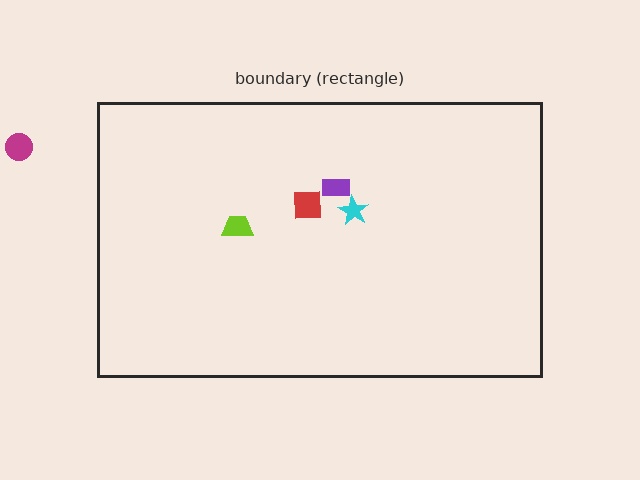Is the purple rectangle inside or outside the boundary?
Inside.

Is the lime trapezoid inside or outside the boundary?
Inside.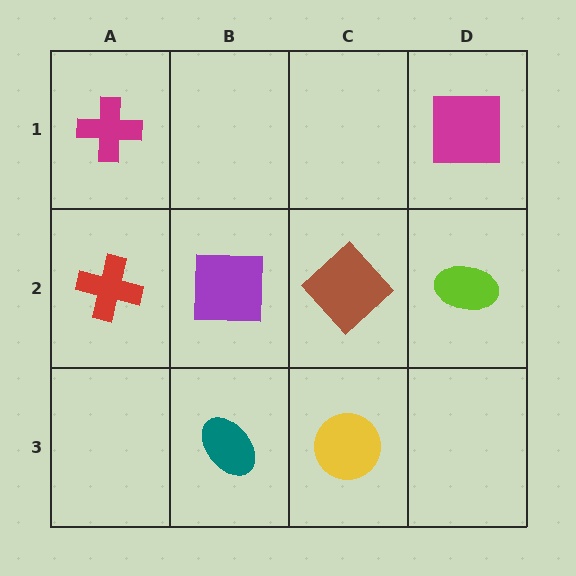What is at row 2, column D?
A lime ellipse.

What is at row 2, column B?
A purple square.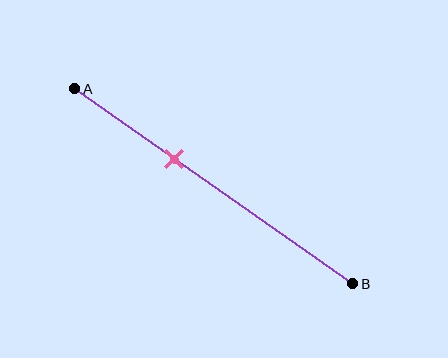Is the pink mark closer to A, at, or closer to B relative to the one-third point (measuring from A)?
The pink mark is approximately at the one-third point of segment AB.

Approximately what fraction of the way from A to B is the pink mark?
The pink mark is approximately 35% of the way from A to B.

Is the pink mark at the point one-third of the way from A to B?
Yes, the mark is approximately at the one-third point.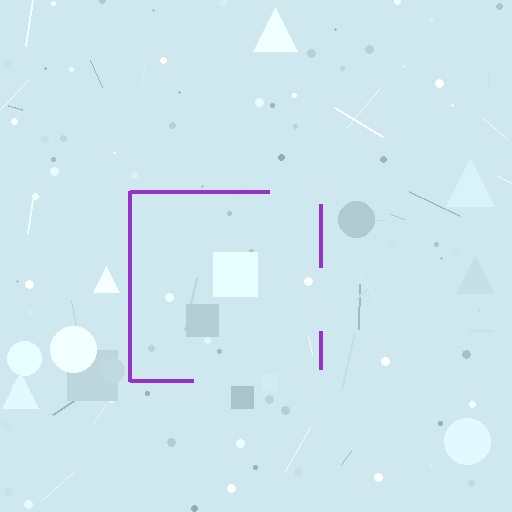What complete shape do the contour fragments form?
The contour fragments form a square.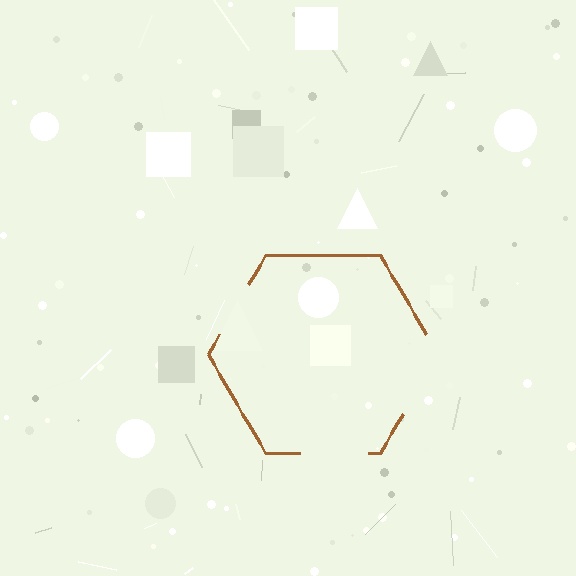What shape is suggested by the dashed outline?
The dashed outline suggests a hexagon.